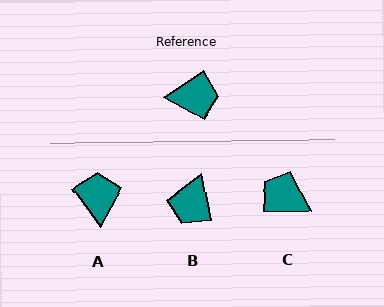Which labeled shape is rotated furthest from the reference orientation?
C, about 145 degrees away.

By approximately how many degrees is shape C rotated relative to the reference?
Approximately 145 degrees counter-clockwise.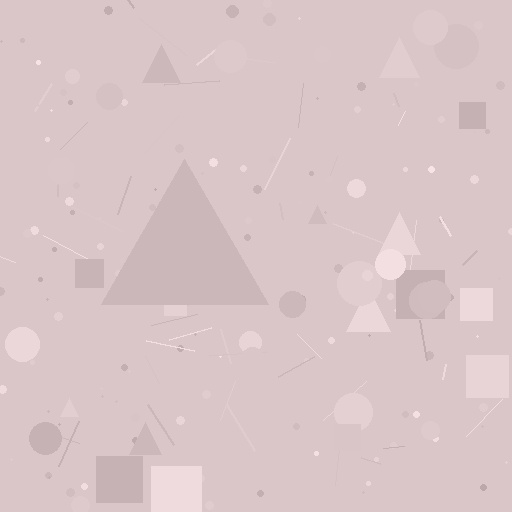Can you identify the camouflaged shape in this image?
The camouflaged shape is a triangle.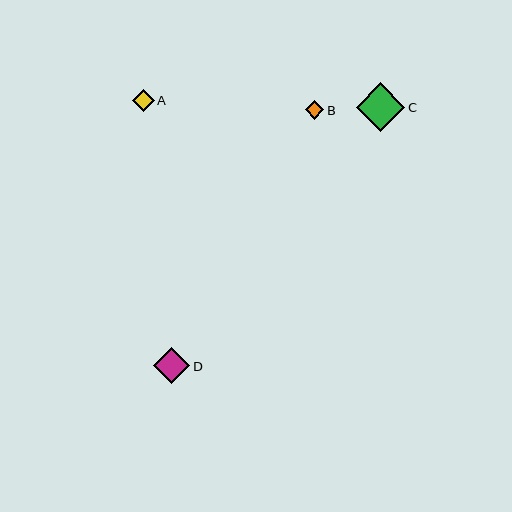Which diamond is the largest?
Diamond C is the largest with a size of approximately 49 pixels.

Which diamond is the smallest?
Diamond B is the smallest with a size of approximately 19 pixels.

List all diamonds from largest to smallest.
From largest to smallest: C, D, A, B.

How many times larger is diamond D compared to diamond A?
Diamond D is approximately 1.7 times the size of diamond A.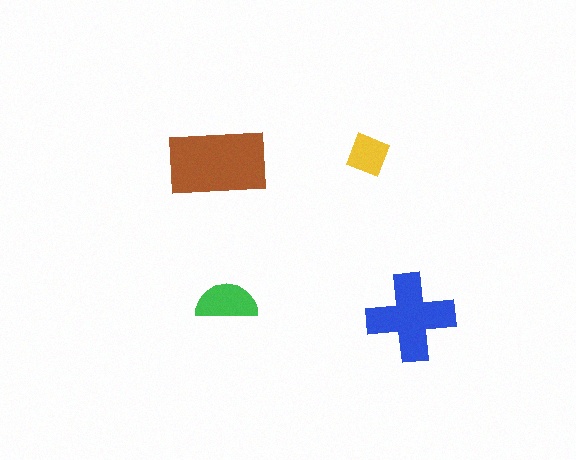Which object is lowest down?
The blue cross is bottommost.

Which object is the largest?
The brown rectangle.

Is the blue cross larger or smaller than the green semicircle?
Larger.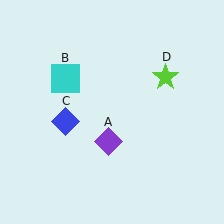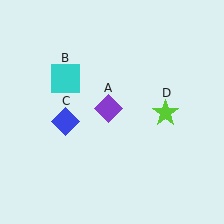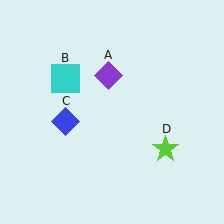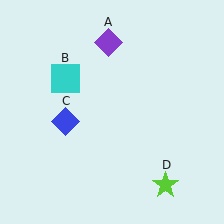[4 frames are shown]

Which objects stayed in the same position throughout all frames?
Cyan square (object B) and blue diamond (object C) remained stationary.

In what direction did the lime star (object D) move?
The lime star (object D) moved down.